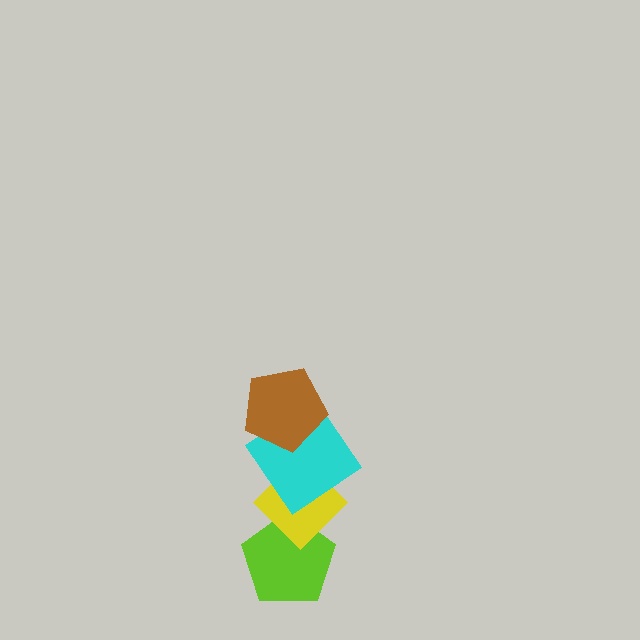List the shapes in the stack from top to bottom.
From top to bottom: the brown pentagon, the cyan diamond, the yellow diamond, the lime pentagon.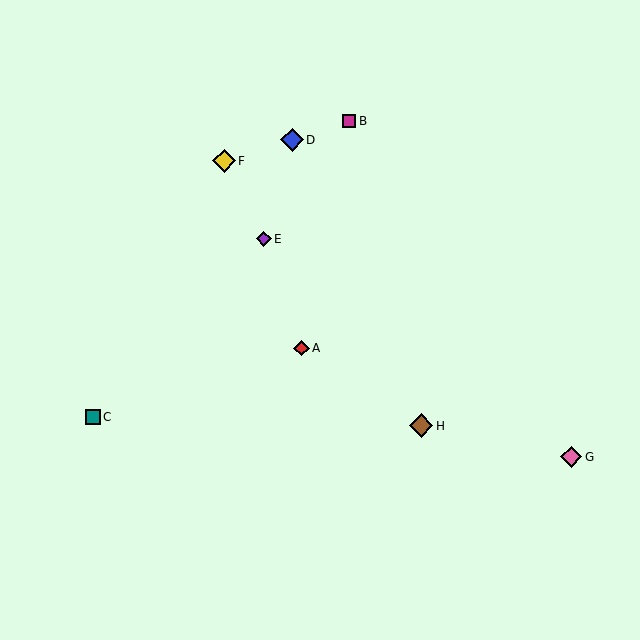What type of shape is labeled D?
Shape D is a blue diamond.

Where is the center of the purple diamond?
The center of the purple diamond is at (264, 239).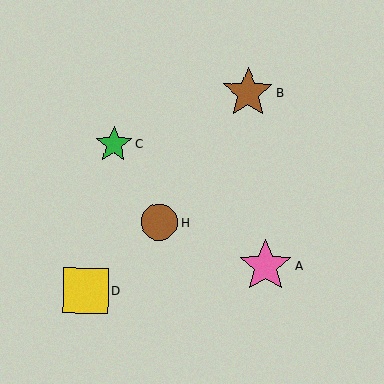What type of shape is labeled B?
Shape B is a brown star.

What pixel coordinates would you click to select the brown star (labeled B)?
Click at (248, 92) to select the brown star B.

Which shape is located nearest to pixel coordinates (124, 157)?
The green star (labeled C) at (114, 144) is nearest to that location.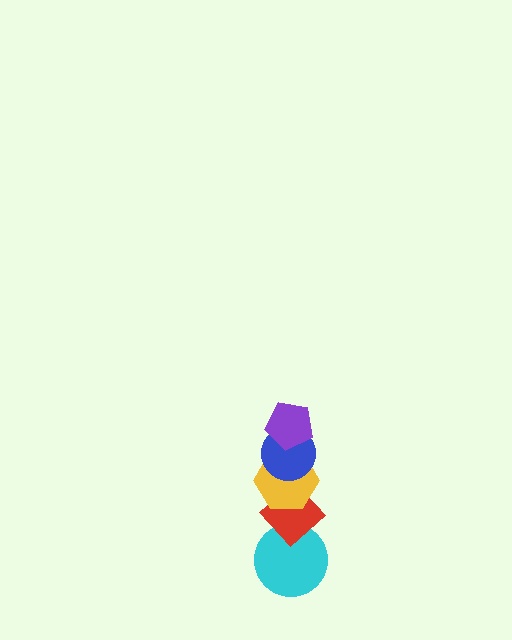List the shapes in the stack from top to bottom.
From top to bottom: the purple pentagon, the blue circle, the yellow hexagon, the red diamond, the cyan circle.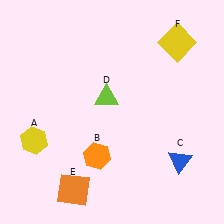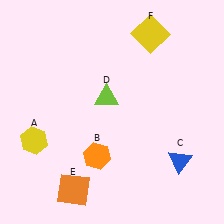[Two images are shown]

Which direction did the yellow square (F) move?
The yellow square (F) moved left.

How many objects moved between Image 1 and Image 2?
1 object moved between the two images.